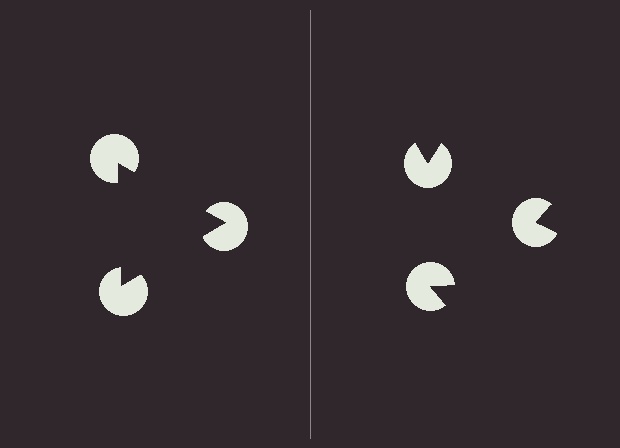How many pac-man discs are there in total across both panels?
6 — 3 on each side.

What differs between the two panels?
The pac-man discs are positioned identically on both sides; only the wedge orientations differ. On the left they align to a triangle; on the right they are misaligned.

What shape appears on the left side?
An illusory triangle.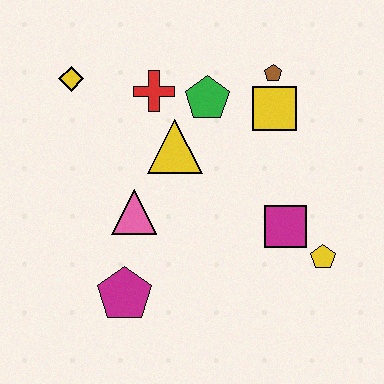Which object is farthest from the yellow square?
The magenta pentagon is farthest from the yellow square.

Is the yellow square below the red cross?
Yes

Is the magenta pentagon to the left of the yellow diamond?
No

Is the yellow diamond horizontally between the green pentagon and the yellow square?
No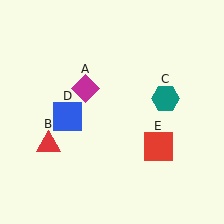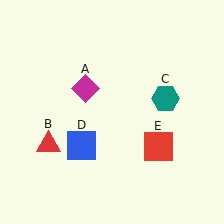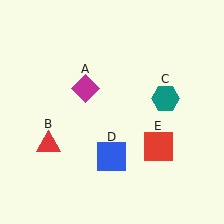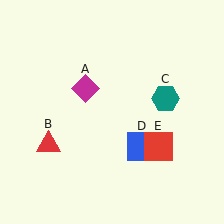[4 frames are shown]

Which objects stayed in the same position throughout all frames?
Magenta diamond (object A) and red triangle (object B) and teal hexagon (object C) and red square (object E) remained stationary.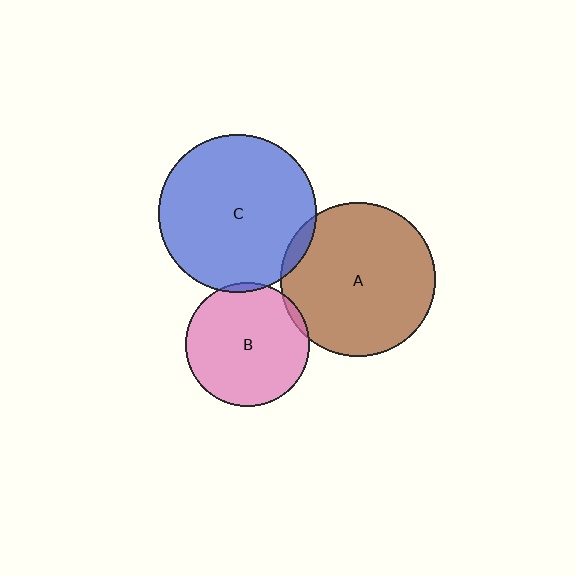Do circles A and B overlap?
Yes.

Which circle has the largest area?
Circle C (blue).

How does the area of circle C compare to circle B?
Approximately 1.6 times.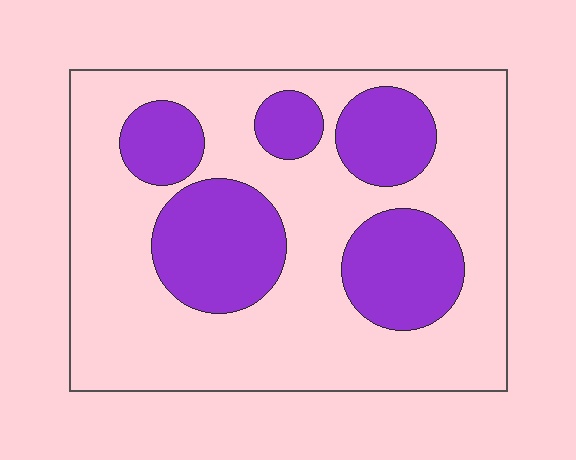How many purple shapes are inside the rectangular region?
5.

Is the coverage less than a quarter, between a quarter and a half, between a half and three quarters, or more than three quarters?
Between a quarter and a half.